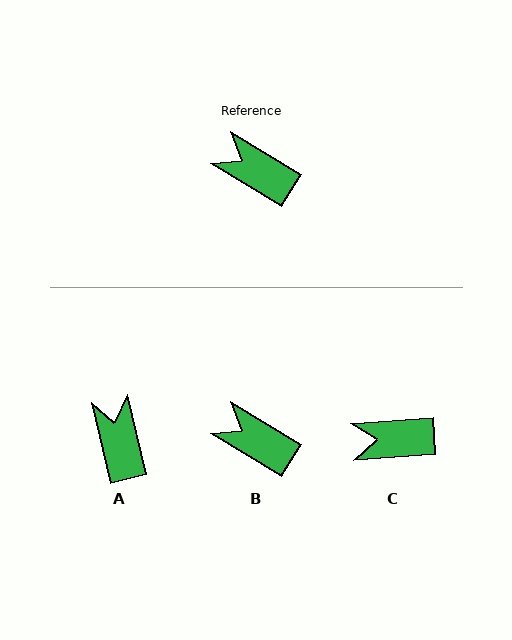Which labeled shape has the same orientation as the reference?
B.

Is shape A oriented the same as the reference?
No, it is off by about 45 degrees.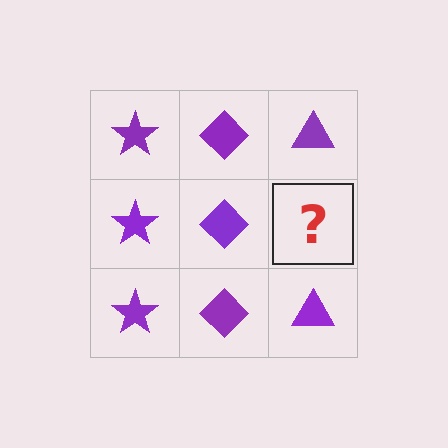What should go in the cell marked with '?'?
The missing cell should contain a purple triangle.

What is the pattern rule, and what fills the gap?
The rule is that each column has a consistent shape. The gap should be filled with a purple triangle.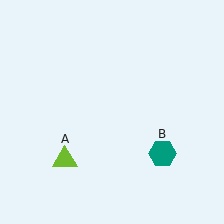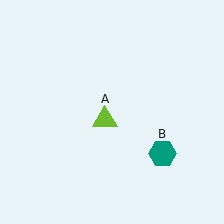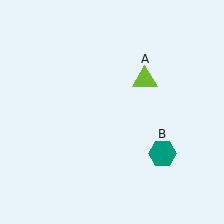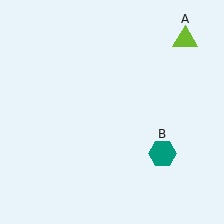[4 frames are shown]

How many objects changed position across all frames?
1 object changed position: lime triangle (object A).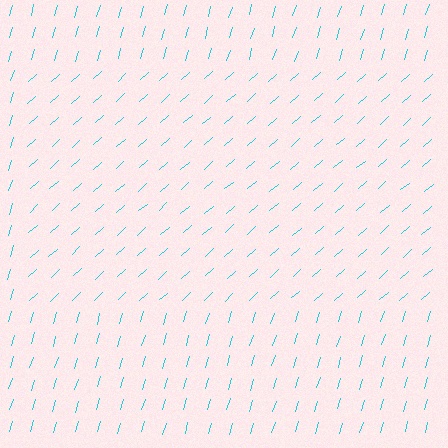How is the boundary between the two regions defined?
The boundary is defined purely by a change in line orientation (approximately 32 degrees difference). All lines are the same color and thickness.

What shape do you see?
I see a rectangle.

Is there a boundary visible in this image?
Yes, there is a texture boundary formed by a change in line orientation.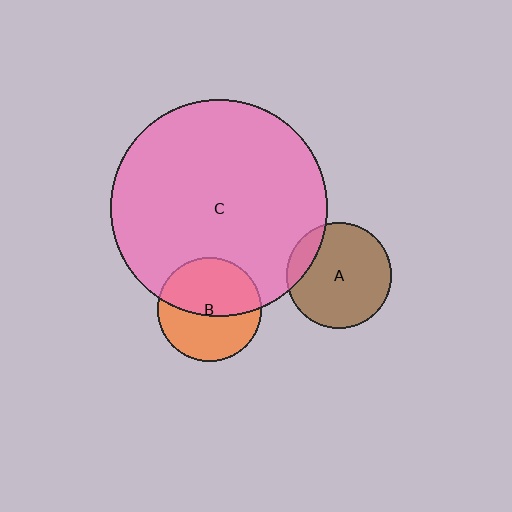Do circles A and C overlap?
Yes.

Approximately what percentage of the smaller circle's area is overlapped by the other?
Approximately 15%.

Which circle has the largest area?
Circle C (pink).